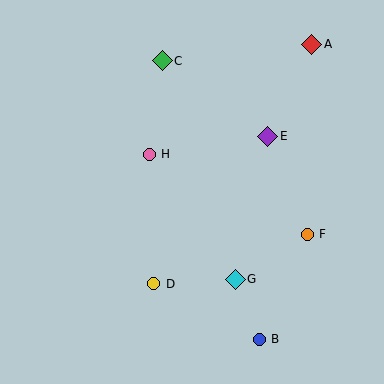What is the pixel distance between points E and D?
The distance between E and D is 186 pixels.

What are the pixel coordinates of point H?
Point H is at (149, 154).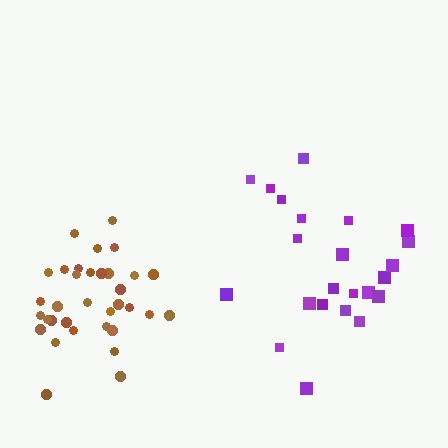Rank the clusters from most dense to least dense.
brown, purple.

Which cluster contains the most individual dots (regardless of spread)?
Brown (34).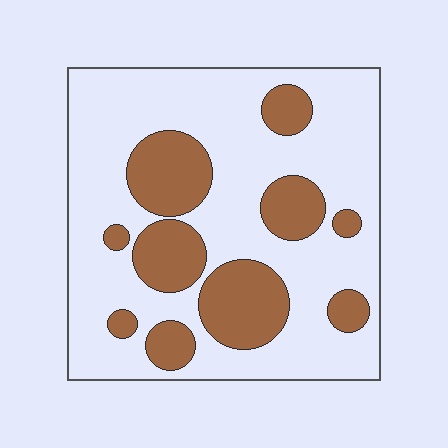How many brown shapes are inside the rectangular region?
10.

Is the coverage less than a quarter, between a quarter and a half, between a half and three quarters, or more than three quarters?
Between a quarter and a half.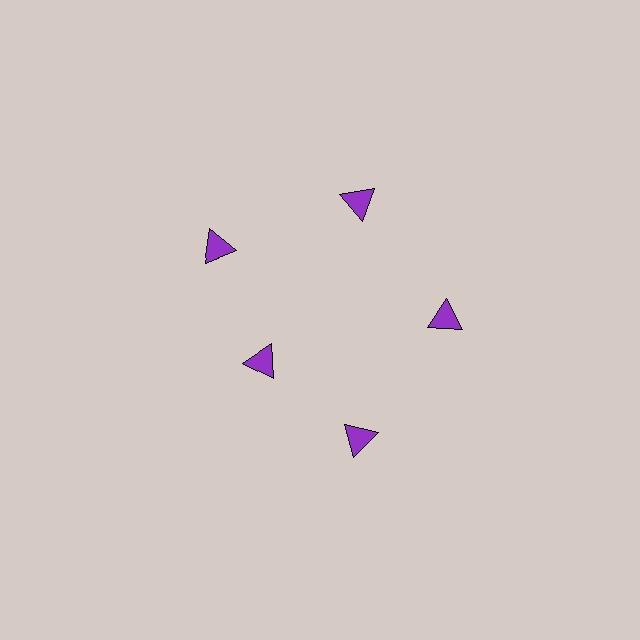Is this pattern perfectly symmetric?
No. The 5 purple triangles are arranged in a ring, but one element near the 8 o'clock position is pulled inward toward the center, breaking the 5-fold rotational symmetry.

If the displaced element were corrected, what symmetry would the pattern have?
It would have 5-fold rotational symmetry — the pattern would map onto itself every 72 degrees.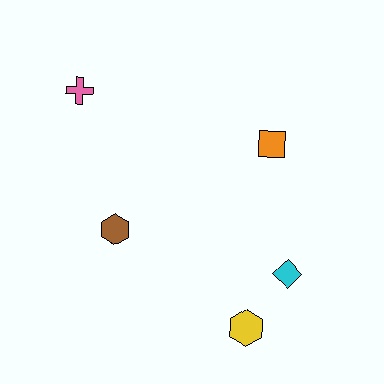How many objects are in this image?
There are 5 objects.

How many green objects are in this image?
There are no green objects.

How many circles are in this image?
There are no circles.